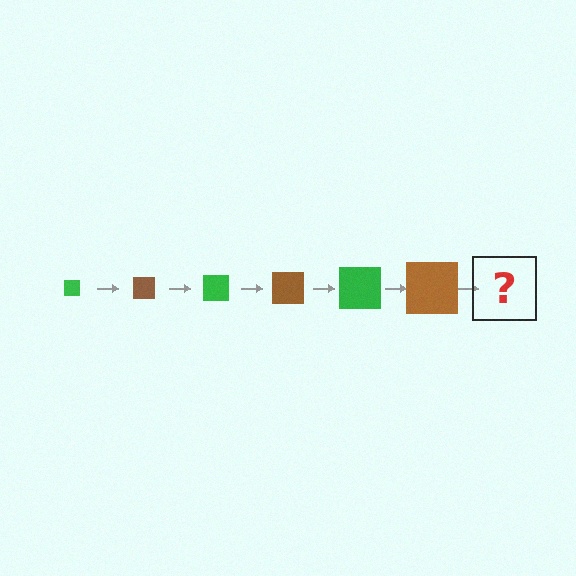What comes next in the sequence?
The next element should be a green square, larger than the previous one.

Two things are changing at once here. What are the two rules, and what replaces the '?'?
The two rules are that the square grows larger each step and the color cycles through green and brown. The '?' should be a green square, larger than the previous one.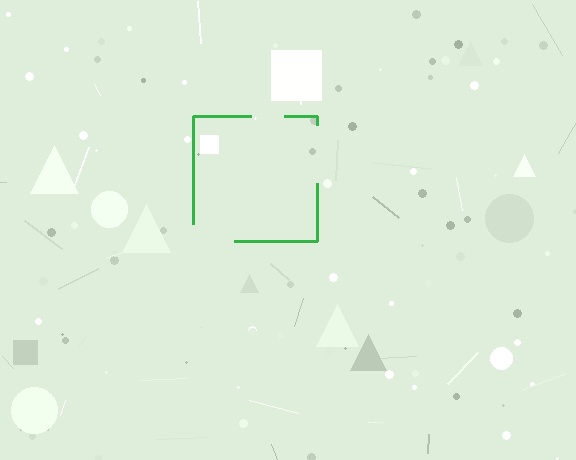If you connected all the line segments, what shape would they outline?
They would outline a square.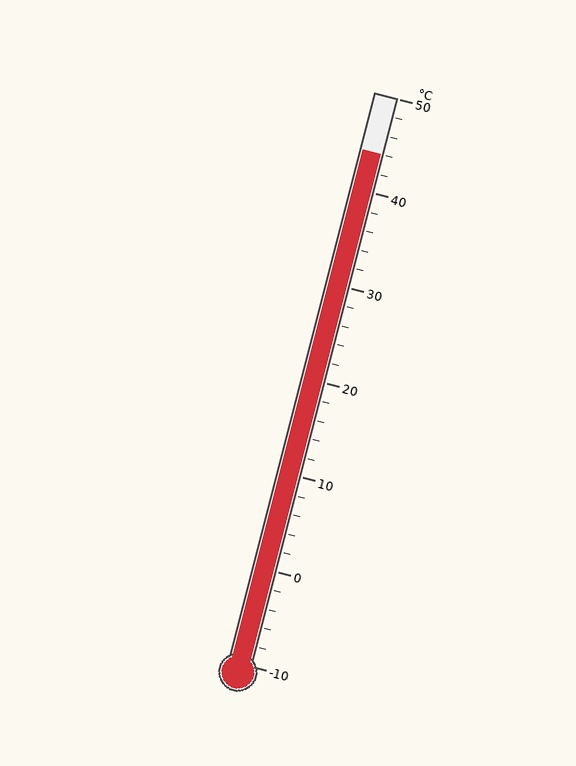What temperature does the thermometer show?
The thermometer shows approximately 44°C.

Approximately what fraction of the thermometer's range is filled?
The thermometer is filled to approximately 90% of its range.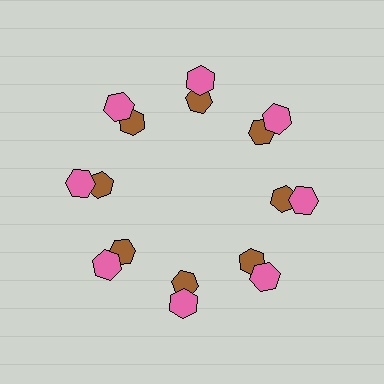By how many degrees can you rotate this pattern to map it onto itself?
The pattern maps onto itself every 45 degrees of rotation.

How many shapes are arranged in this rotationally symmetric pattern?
There are 16 shapes, arranged in 8 groups of 2.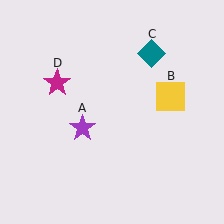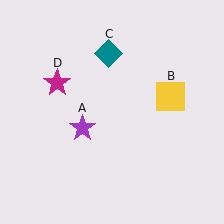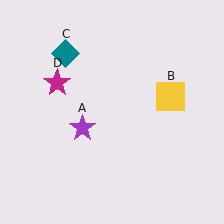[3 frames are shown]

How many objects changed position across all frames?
1 object changed position: teal diamond (object C).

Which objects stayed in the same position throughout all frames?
Purple star (object A) and yellow square (object B) and magenta star (object D) remained stationary.